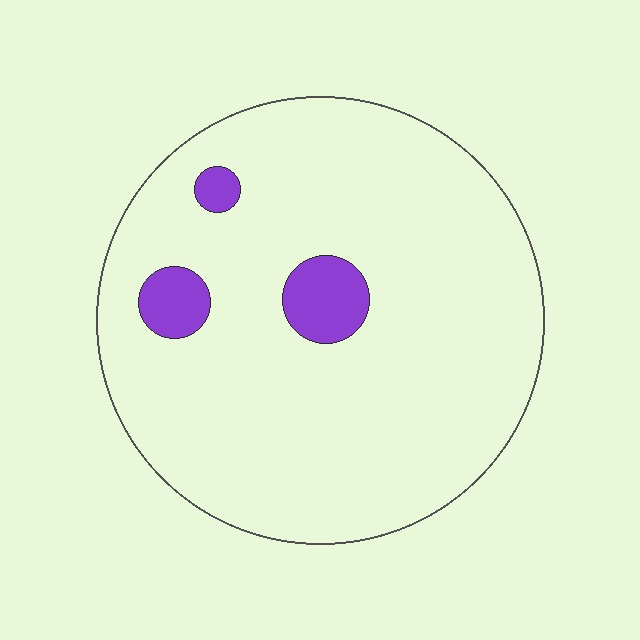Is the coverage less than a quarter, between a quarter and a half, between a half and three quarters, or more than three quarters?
Less than a quarter.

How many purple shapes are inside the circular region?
3.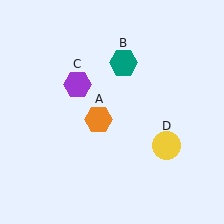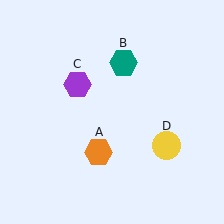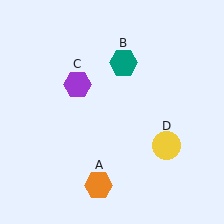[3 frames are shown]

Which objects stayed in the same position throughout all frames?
Teal hexagon (object B) and purple hexagon (object C) and yellow circle (object D) remained stationary.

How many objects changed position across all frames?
1 object changed position: orange hexagon (object A).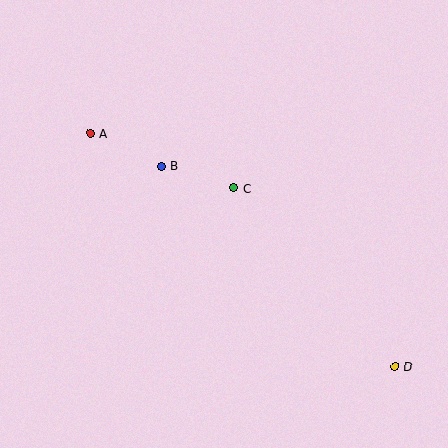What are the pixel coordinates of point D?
Point D is at (395, 366).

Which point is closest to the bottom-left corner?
Point B is closest to the bottom-left corner.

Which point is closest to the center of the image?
Point C at (234, 188) is closest to the center.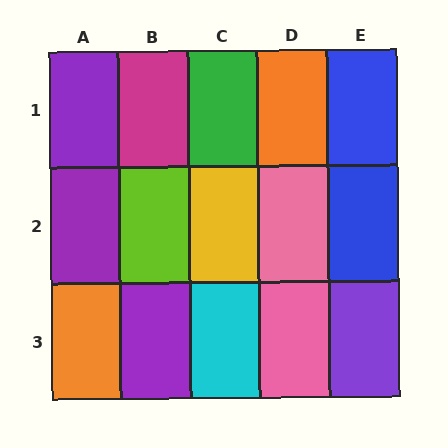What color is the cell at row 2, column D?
Pink.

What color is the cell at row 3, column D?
Pink.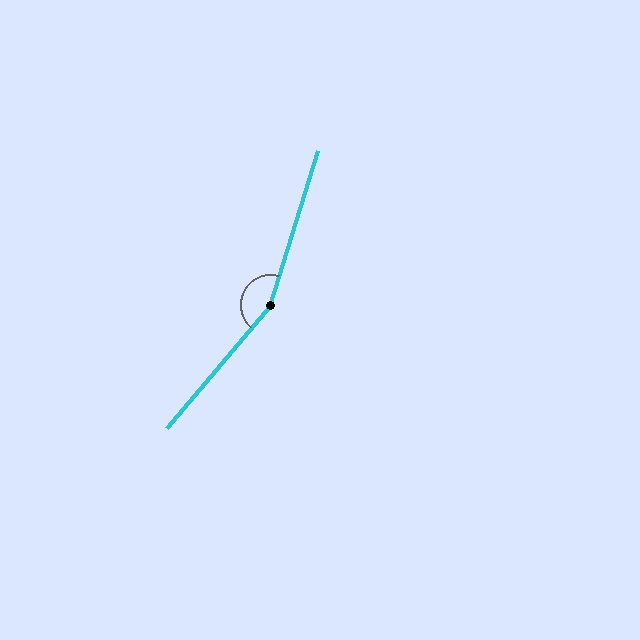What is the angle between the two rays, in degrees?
Approximately 157 degrees.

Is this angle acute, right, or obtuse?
It is obtuse.